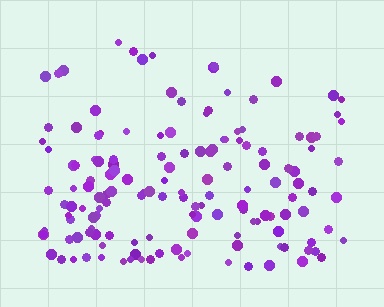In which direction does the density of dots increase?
From top to bottom, with the bottom side densest.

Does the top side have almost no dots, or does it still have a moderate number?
Still a moderate number, just noticeably fewer than the bottom.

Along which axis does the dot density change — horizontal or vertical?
Vertical.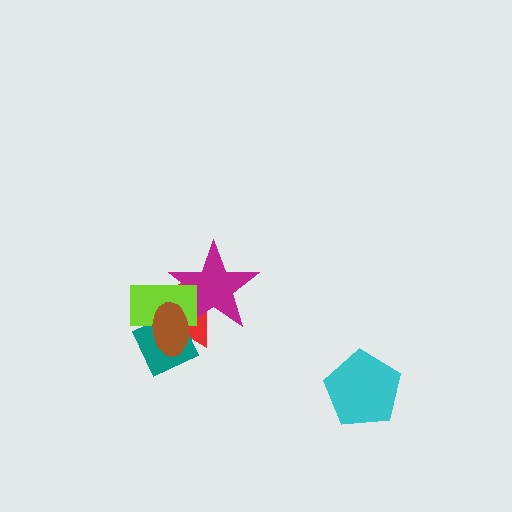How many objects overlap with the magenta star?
4 objects overlap with the magenta star.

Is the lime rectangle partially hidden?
Yes, it is partially covered by another shape.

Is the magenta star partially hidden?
Yes, it is partially covered by another shape.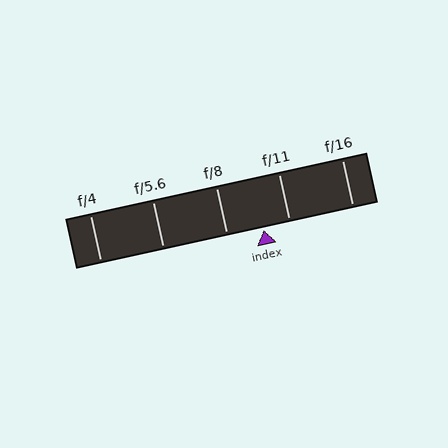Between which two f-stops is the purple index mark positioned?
The index mark is between f/8 and f/11.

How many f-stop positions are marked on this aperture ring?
There are 5 f-stop positions marked.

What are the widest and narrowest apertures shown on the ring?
The widest aperture shown is f/4 and the narrowest is f/16.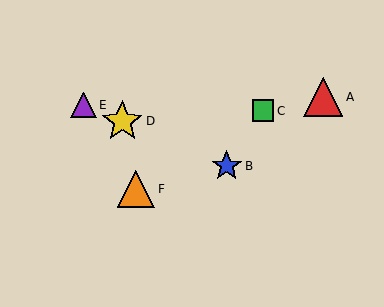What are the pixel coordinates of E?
Object E is at (83, 105).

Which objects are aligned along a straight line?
Objects B, D, E are aligned along a straight line.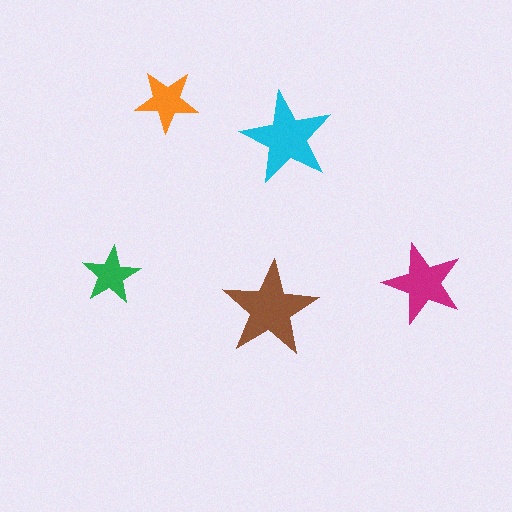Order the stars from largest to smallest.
the brown one, the cyan one, the magenta one, the orange one, the green one.